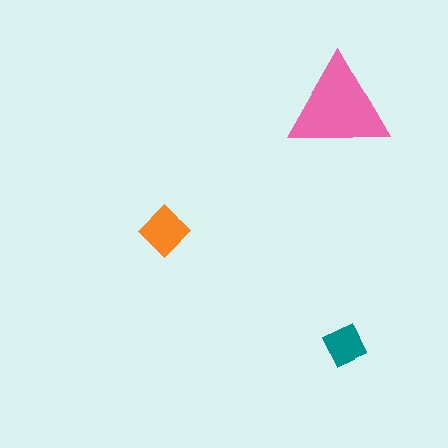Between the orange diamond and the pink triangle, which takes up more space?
The pink triangle.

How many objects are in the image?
There are 3 objects in the image.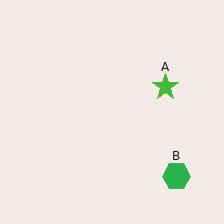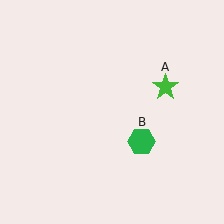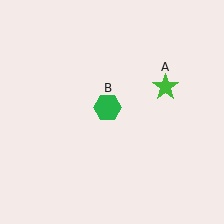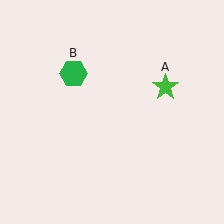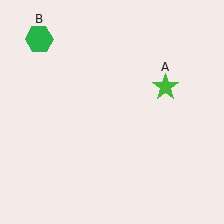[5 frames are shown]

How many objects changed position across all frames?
1 object changed position: green hexagon (object B).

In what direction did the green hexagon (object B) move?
The green hexagon (object B) moved up and to the left.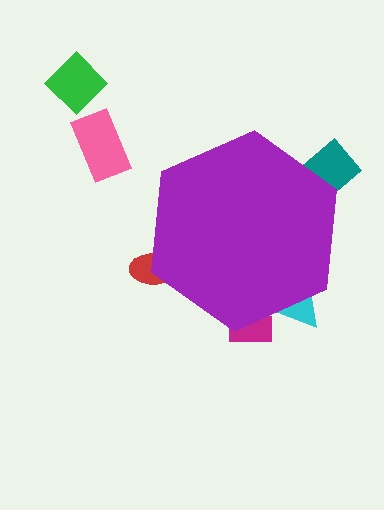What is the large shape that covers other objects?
A purple hexagon.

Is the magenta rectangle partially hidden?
Yes, the magenta rectangle is partially hidden behind the purple hexagon.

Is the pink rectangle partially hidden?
No, the pink rectangle is fully visible.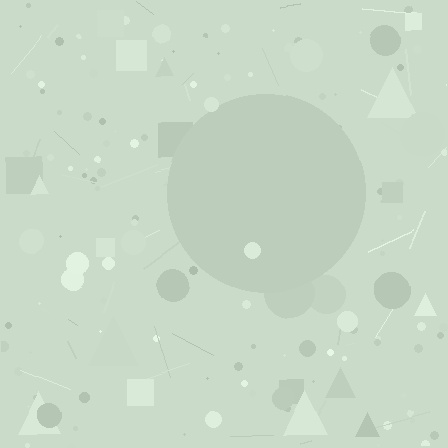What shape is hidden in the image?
A circle is hidden in the image.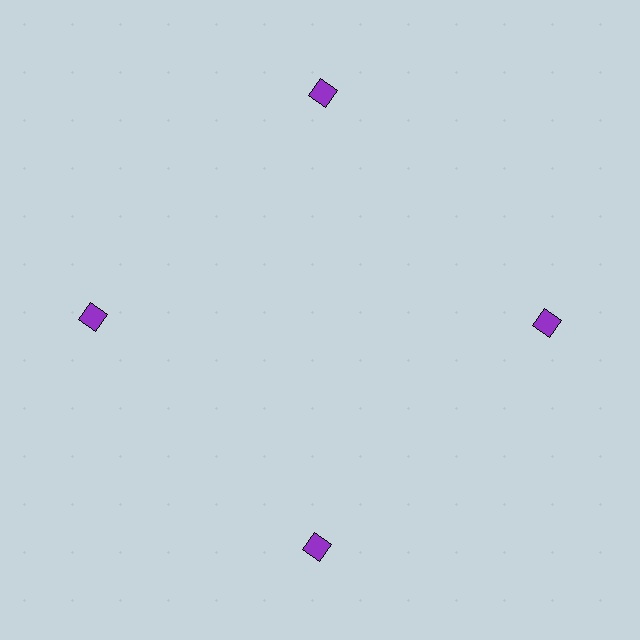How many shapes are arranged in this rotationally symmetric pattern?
There are 4 shapes, arranged in 4 groups of 1.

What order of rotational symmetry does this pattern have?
This pattern has 4-fold rotational symmetry.